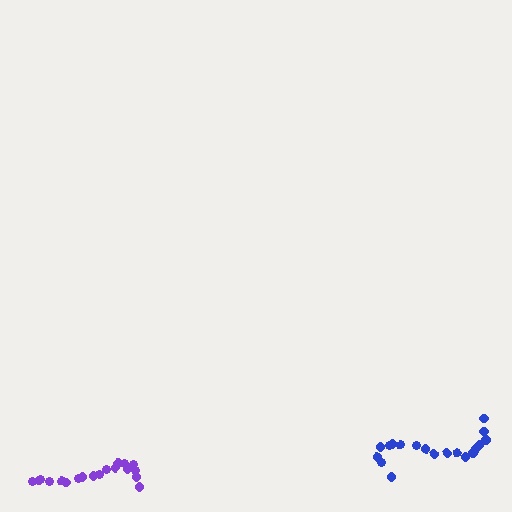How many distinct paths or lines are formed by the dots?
There are 2 distinct paths.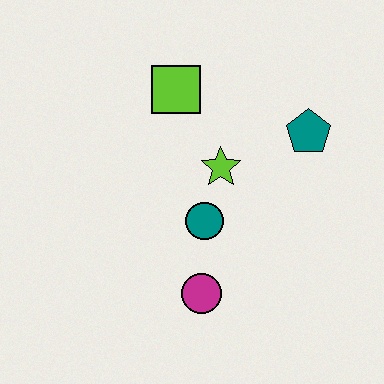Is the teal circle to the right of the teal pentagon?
No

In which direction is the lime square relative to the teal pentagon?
The lime square is to the left of the teal pentagon.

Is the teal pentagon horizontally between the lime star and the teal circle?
No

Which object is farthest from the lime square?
The magenta circle is farthest from the lime square.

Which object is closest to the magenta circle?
The teal circle is closest to the magenta circle.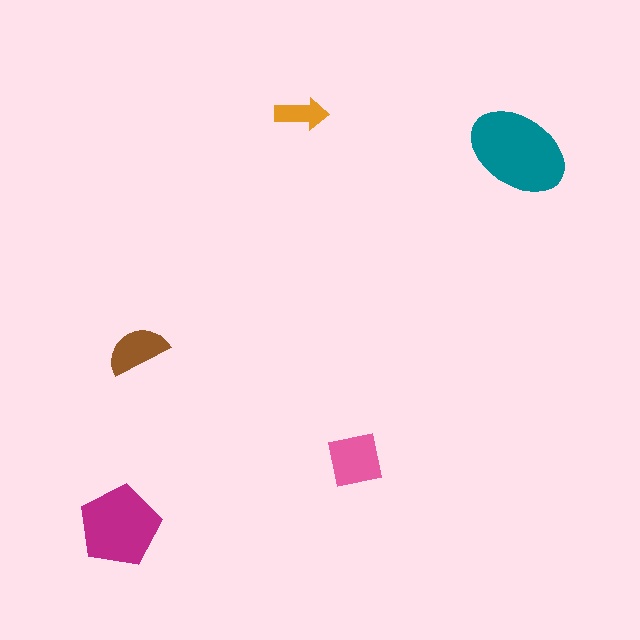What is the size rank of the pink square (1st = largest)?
3rd.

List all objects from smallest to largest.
The orange arrow, the brown semicircle, the pink square, the magenta pentagon, the teal ellipse.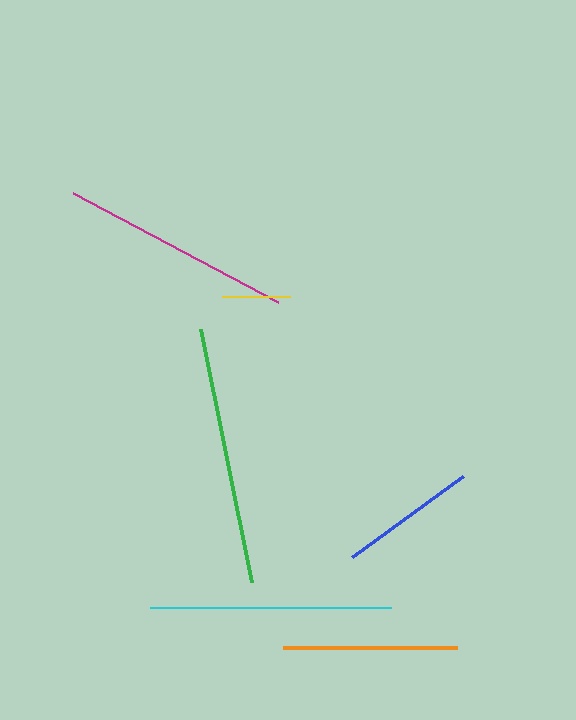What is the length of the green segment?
The green segment is approximately 258 pixels long.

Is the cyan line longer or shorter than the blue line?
The cyan line is longer than the blue line.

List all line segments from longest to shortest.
From longest to shortest: green, cyan, magenta, orange, blue, yellow.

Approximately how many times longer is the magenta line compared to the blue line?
The magenta line is approximately 1.7 times the length of the blue line.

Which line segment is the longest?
The green line is the longest at approximately 258 pixels.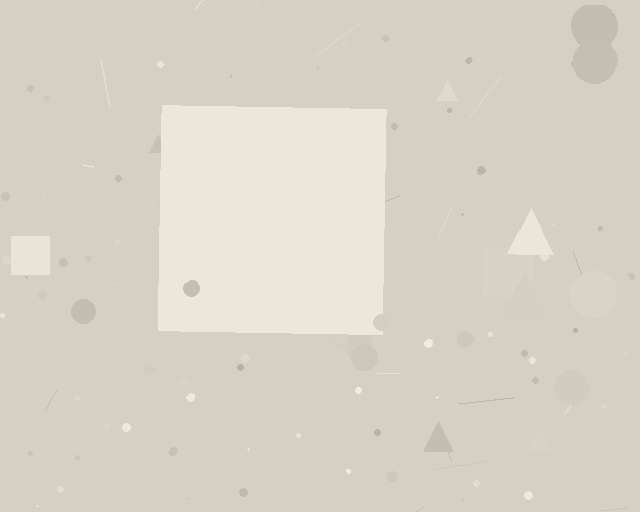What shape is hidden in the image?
A square is hidden in the image.